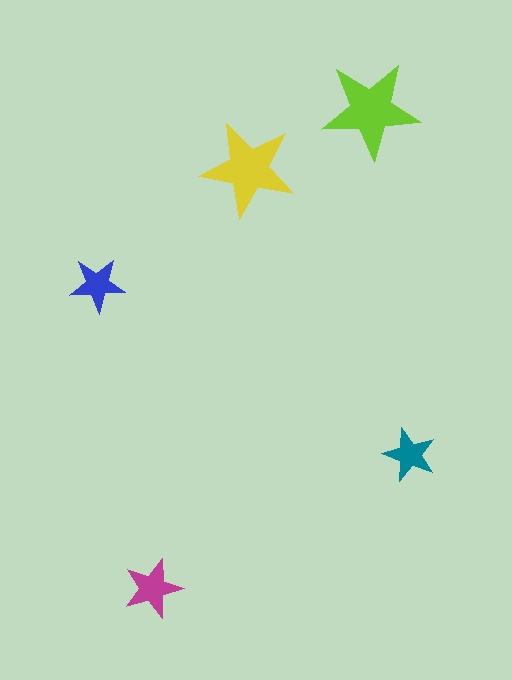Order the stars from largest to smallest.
the lime one, the yellow one, the magenta one, the blue one, the teal one.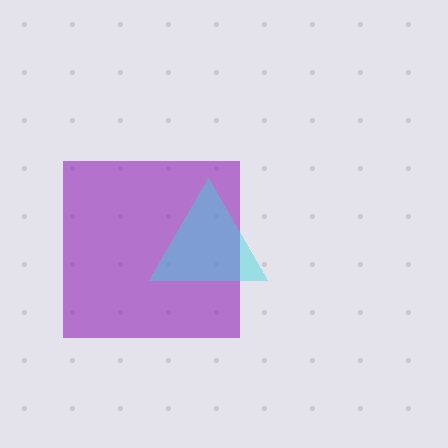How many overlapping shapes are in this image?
There are 2 overlapping shapes in the image.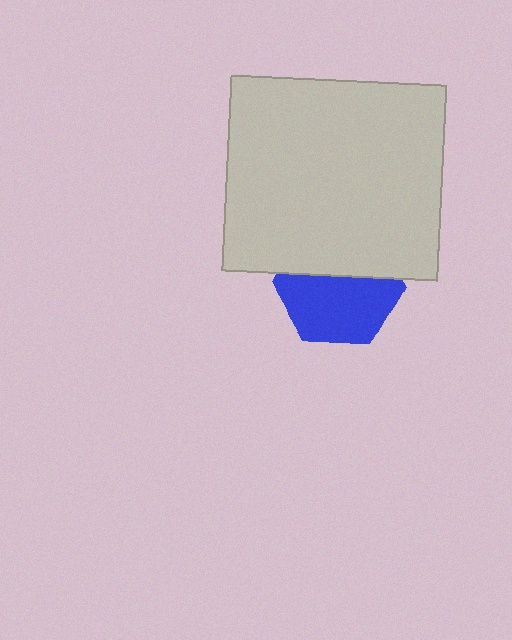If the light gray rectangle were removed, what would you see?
You would see the complete blue hexagon.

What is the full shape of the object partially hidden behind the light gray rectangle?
The partially hidden object is a blue hexagon.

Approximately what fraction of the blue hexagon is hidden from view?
Roughly 42% of the blue hexagon is hidden behind the light gray rectangle.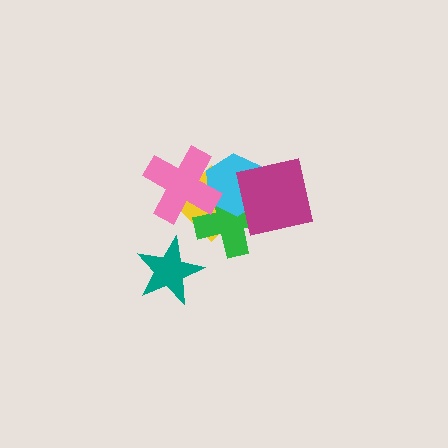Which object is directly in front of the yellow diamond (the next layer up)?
The green cross is directly in front of the yellow diamond.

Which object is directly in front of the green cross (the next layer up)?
The cyan hexagon is directly in front of the green cross.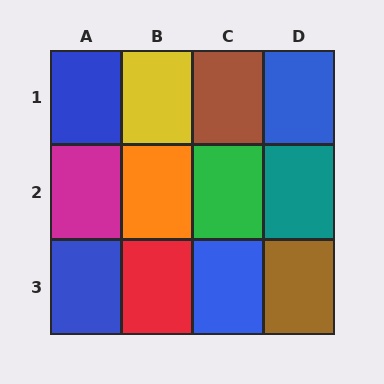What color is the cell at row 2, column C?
Green.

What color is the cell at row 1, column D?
Blue.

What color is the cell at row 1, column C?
Brown.